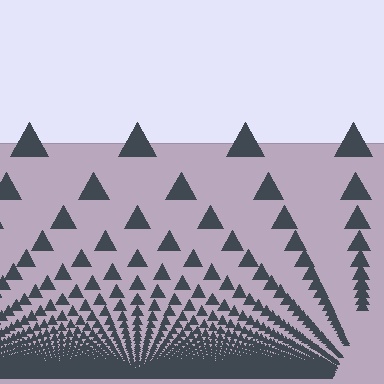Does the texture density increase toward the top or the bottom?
Density increases toward the bottom.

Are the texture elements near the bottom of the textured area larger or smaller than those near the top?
Smaller. The gradient is inverted — elements near the bottom are smaller and denser.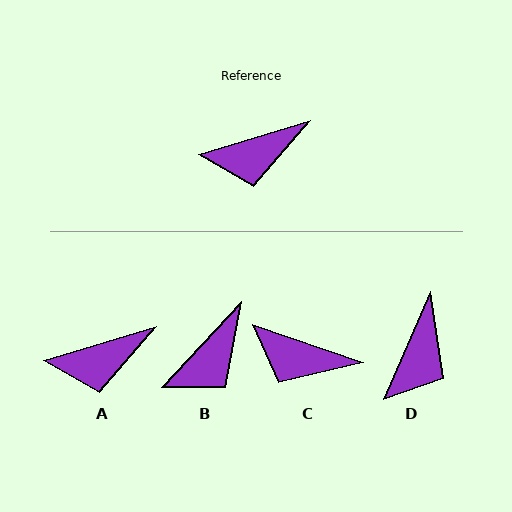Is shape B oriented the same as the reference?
No, it is off by about 30 degrees.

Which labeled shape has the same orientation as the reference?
A.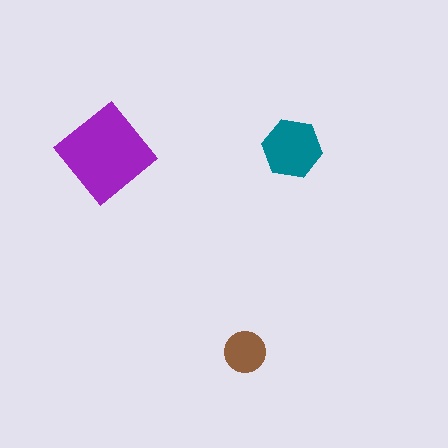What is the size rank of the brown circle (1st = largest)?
3rd.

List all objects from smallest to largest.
The brown circle, the teal hexagon, the purple diamond.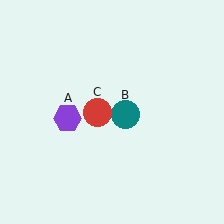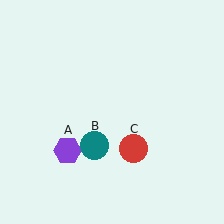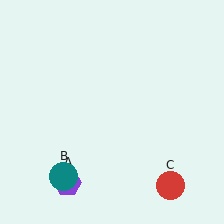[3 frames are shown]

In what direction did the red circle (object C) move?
The red circle (object C) moved down and to the right.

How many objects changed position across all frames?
3 objects changed position: purple hexagon (object A), teal circle (object B), red circle (object C).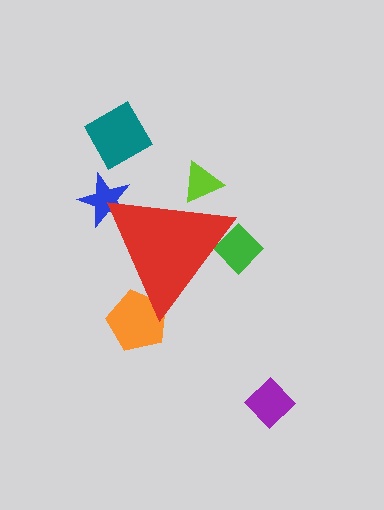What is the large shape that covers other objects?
A red triangle.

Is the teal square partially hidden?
No, the teal square is fully visible.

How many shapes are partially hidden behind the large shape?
4 shapes are partially hidden.